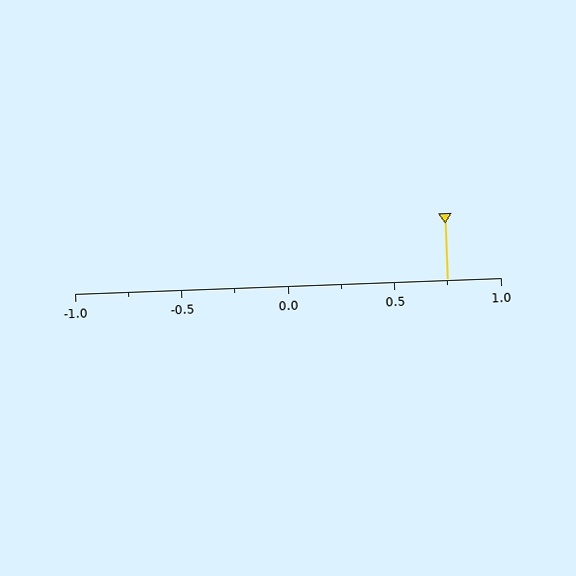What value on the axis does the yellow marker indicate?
The marker indicates approximately 0.75.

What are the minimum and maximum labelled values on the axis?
The axis runs from -1.0 to 1.0.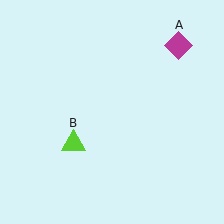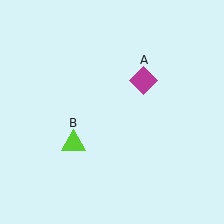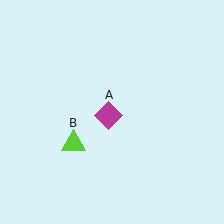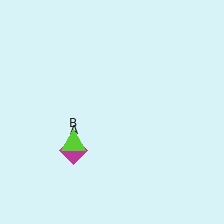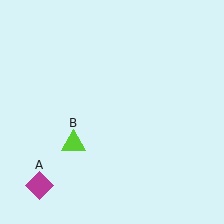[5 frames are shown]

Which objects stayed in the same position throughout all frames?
Lime triangle (object B) remained stationary.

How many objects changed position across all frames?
1 object changed position: magenta diamond (object A).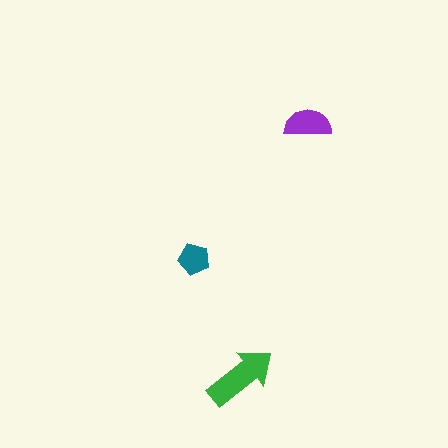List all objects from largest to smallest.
The green arrow, the purple semicircle, the teal pentagon.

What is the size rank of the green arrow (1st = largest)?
1st.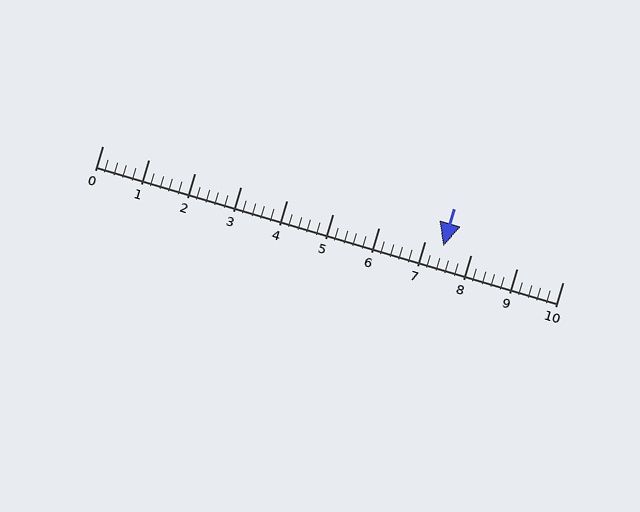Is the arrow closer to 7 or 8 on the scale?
The arrow is closer to 7.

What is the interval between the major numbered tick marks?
The major tick marks are spaced 1 units apart.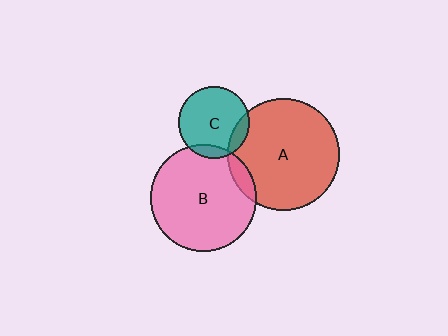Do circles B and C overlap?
Yes.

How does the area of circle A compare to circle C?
Approximately 2.4 times.